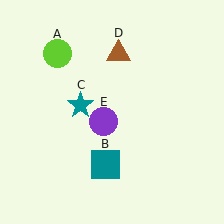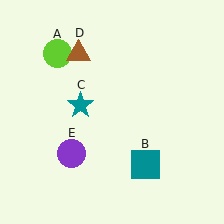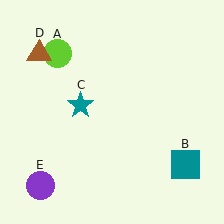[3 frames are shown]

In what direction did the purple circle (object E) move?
The purple circle (object E) moved down and to the left.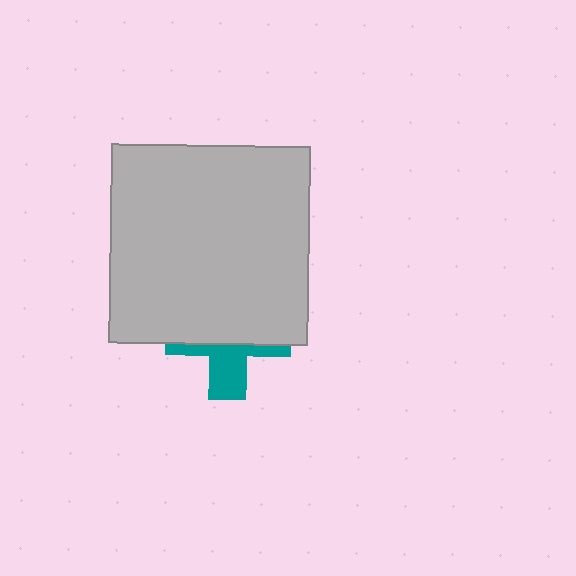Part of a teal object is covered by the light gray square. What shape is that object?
It is a cross.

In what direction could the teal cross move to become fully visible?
The teal cross could move down. That would shift it out from behind the light gray square entirely.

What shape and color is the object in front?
The object in front is a light gray square.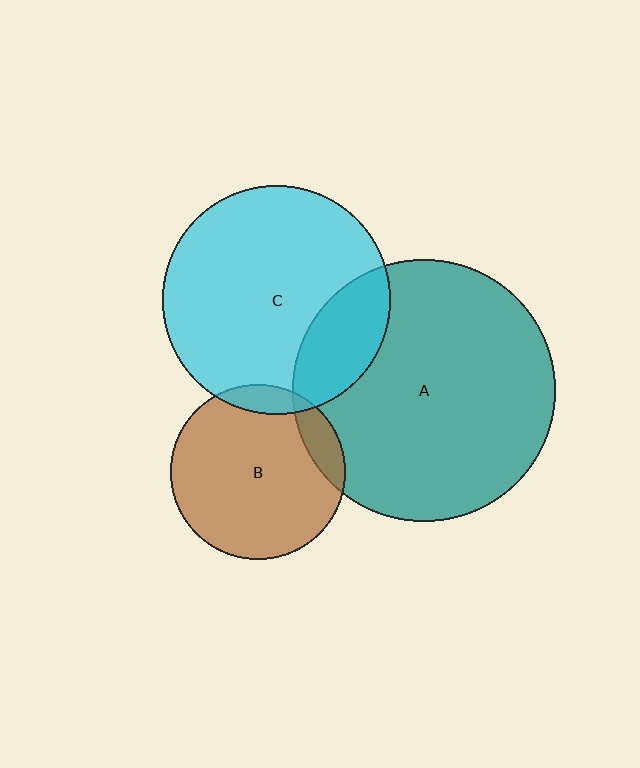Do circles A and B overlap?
Yes.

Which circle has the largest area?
Circle A (teal).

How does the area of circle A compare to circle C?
Approximately 1.3 times.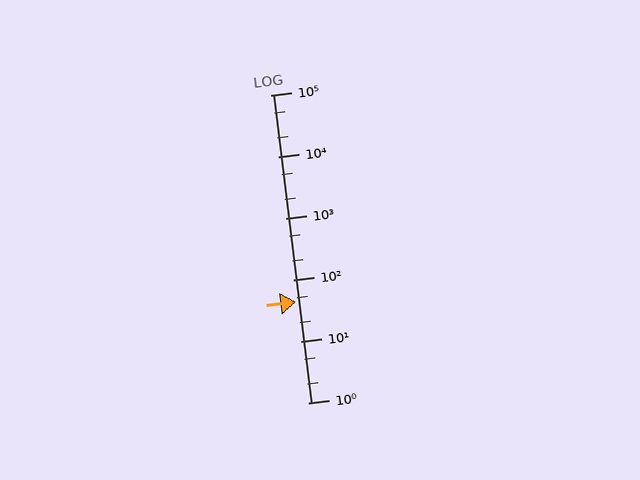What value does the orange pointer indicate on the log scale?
The pointer indicates approximately 44.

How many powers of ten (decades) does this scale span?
The scale spans 5 decades, from 1 to 100000.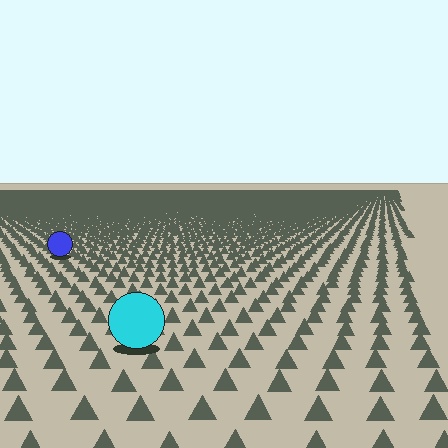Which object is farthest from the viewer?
The blue circle is farthest from the viewer. It appears smaller and the ground texture around it is denser.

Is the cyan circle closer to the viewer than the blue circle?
Yes. The cyan circle is closer — you can tell from the texture gradient: the ground texture is coarser near it.